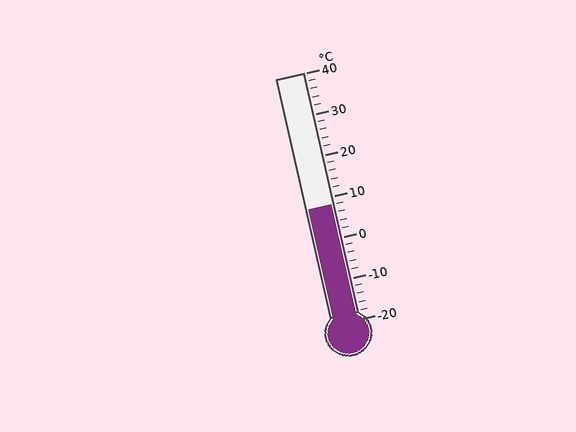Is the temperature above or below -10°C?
The temperature is above -10°C.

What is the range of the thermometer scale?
The thermometer scale ranges from -20°C to 40°C.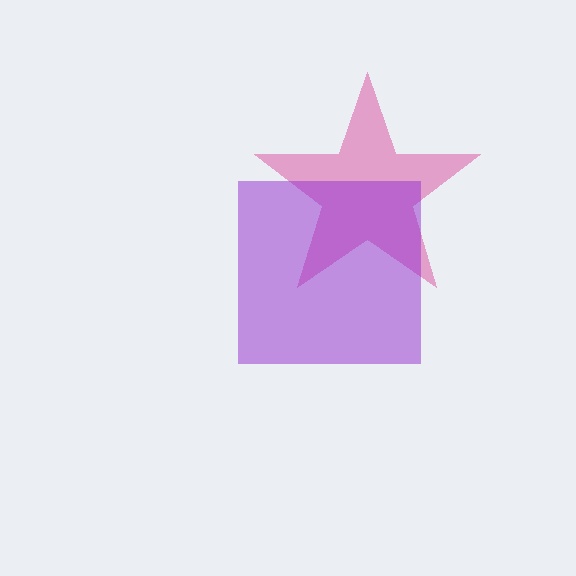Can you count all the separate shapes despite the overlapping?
Yes, there are 2 separate shapes.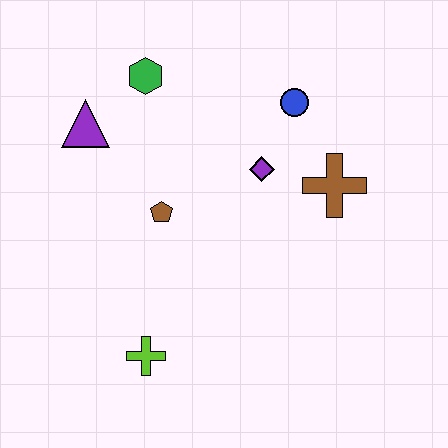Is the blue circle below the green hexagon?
Yes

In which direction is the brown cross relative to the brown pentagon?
The brown cross is to the right of the brown pentagon.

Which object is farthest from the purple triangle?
The brown cross is farthest from the purple triangle.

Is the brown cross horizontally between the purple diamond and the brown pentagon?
No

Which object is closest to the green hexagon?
The purple triangle is closest to the green hexagon.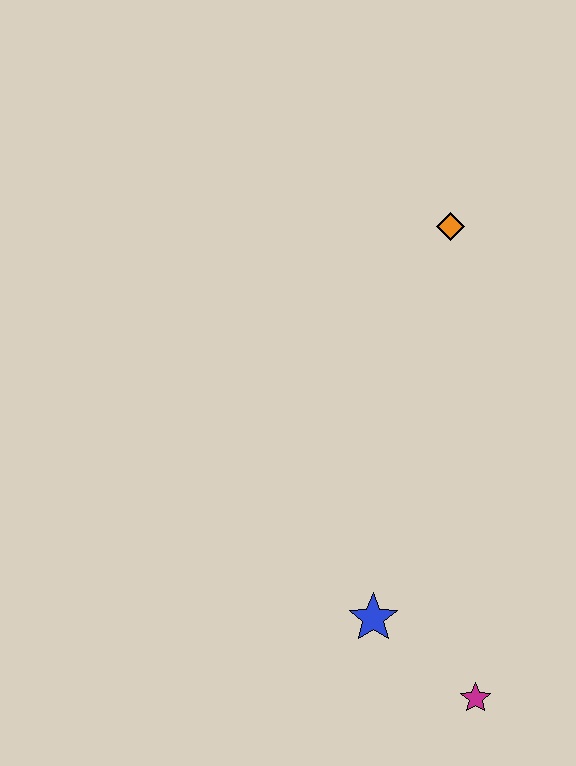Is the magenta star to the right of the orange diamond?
Yes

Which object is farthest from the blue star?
The orange diamond is farthest from the blue star.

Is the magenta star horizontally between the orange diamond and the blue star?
No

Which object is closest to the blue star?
The magenta star is closest to the blue star.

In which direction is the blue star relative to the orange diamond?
The blue star is below the orange diamond.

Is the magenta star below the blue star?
Yes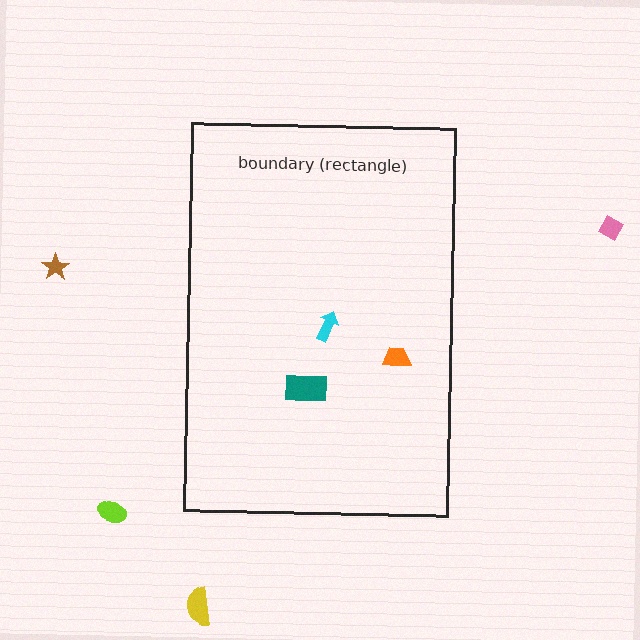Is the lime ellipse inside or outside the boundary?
Outside.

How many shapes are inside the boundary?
3 inside, 4 outside.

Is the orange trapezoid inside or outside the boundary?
Inside.